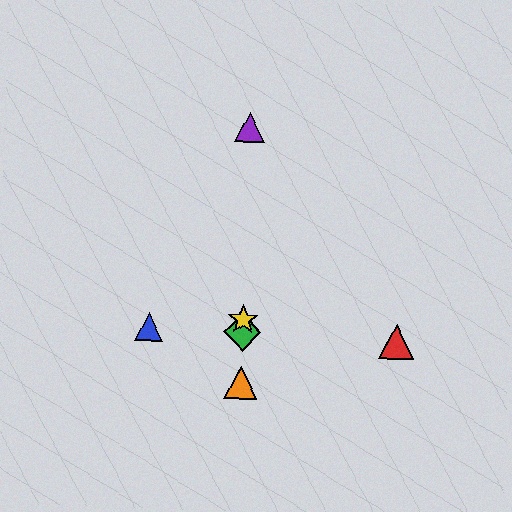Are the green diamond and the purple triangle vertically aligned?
Yes, both are at x≈243.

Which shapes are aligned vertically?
The green diamond, the yellow star, the purple triangle, the orange triangle are aligned vertically.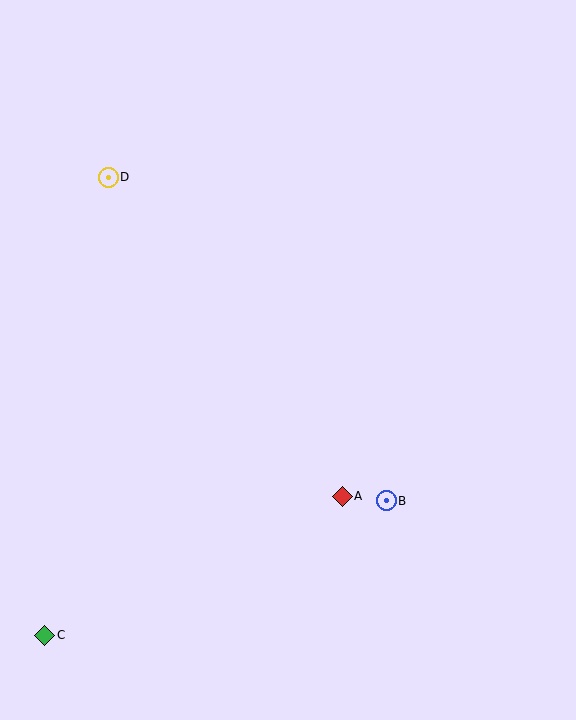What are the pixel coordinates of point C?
Point C is at (44, 635).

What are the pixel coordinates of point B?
Point B is at (386, 501).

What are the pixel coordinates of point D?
Point D is at (108, 177).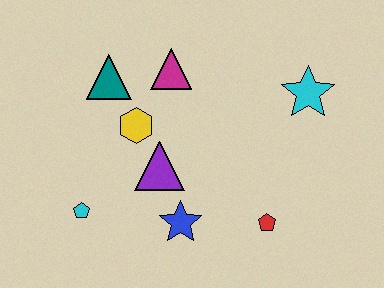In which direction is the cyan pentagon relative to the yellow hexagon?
The cyan pentagon is below the yellow hexagon.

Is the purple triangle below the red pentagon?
No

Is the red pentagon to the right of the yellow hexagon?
Yes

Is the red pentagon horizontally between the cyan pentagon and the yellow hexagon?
No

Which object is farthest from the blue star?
The cyan star is farthest from the blue star.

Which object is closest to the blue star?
The purple triangle is closest to the blue star.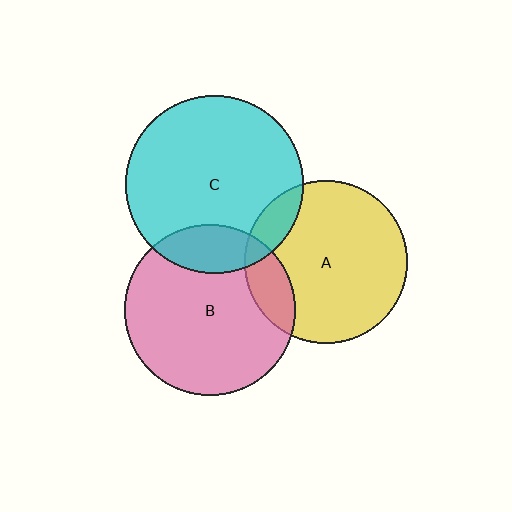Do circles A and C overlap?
Yes.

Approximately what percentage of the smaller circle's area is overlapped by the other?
Approximately 10%.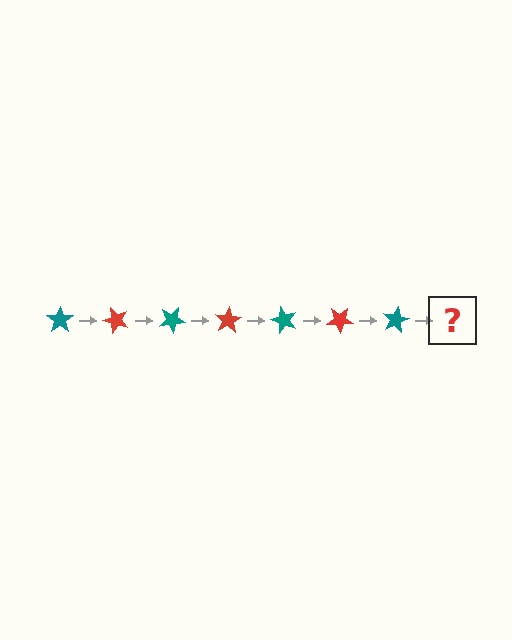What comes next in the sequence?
The next element should be a red star, rotated 350 degrees from the start.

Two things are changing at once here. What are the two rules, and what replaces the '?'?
The two rules are that it rotates 50 degrees each step and the color cycles through teal and red. The '?' should be a red star, rotated 350 degrees from the start.